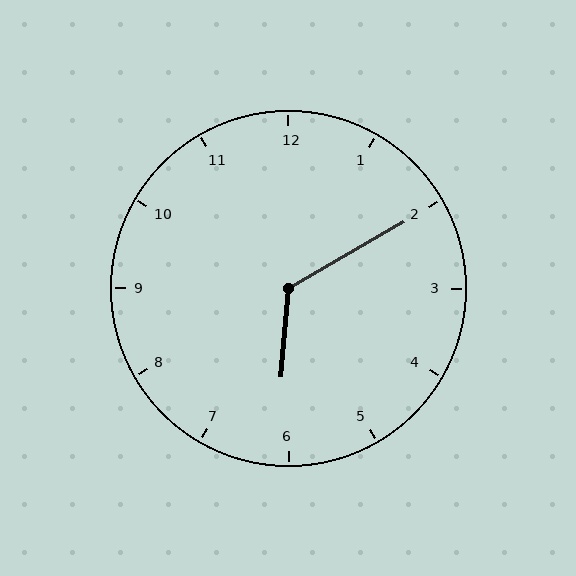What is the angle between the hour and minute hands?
Approximately 125 degrees.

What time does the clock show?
6:10.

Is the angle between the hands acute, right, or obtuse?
It is obtuse.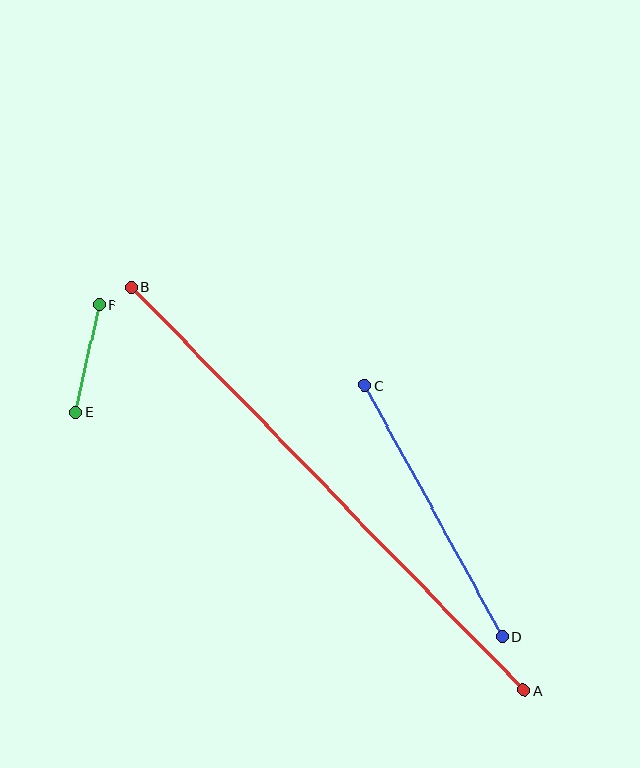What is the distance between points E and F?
The distance is approximately 110 pixels.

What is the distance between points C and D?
The distance is approximately 287 pixels.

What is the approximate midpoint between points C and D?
The midpoint is at approximately (434, 511) pixels.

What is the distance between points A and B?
The distance is approximately 563 pixels.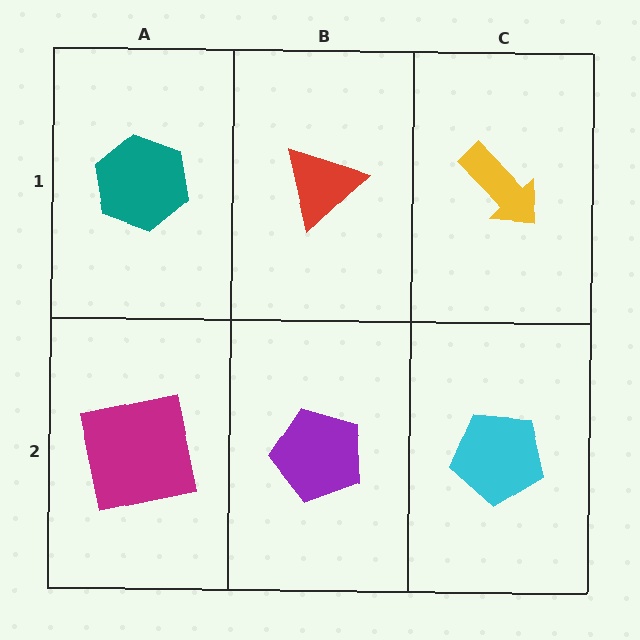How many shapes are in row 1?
3 shapes.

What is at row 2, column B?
A purple pentagon.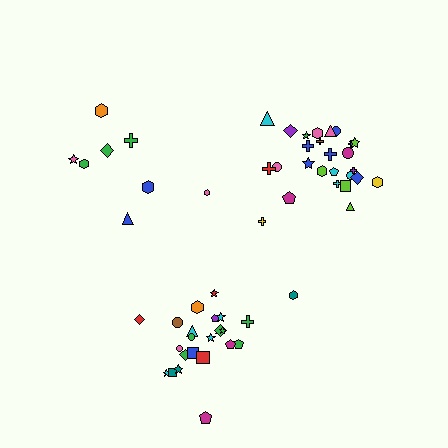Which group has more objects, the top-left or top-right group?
The top-right group.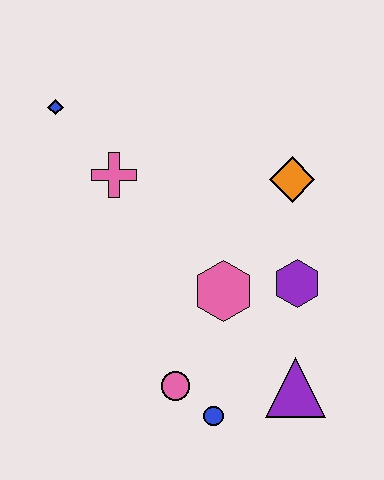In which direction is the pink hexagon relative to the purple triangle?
The pink hexagon is above the purple triangle.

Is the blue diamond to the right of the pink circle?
No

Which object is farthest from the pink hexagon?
The blue diamond is farthest from the pink hexagon.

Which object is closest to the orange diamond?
The purple hexagon is closest to the orange diamond.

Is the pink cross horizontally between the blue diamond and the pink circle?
Yes